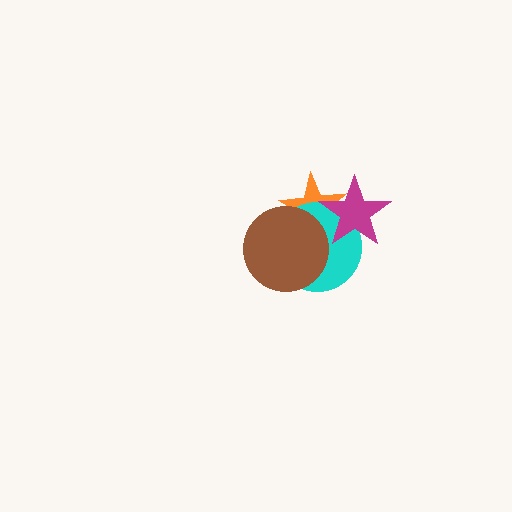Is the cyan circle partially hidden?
Yes, it is partially covered by another shape.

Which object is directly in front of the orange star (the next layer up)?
The cyan circle is directly in front of the orange star.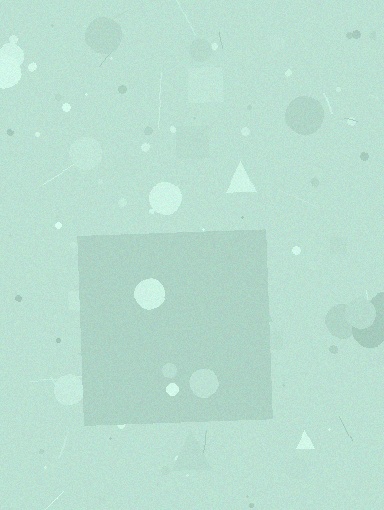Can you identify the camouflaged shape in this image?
The camouflaged shape is a square.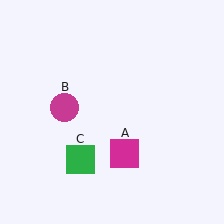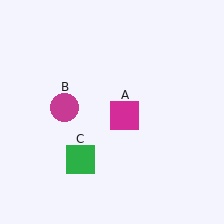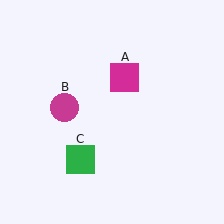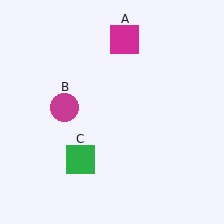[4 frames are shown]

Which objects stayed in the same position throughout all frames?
Magenta circle (object B) and green square (object C) remained stationary.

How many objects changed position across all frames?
1 object changed position: magenta square (object A).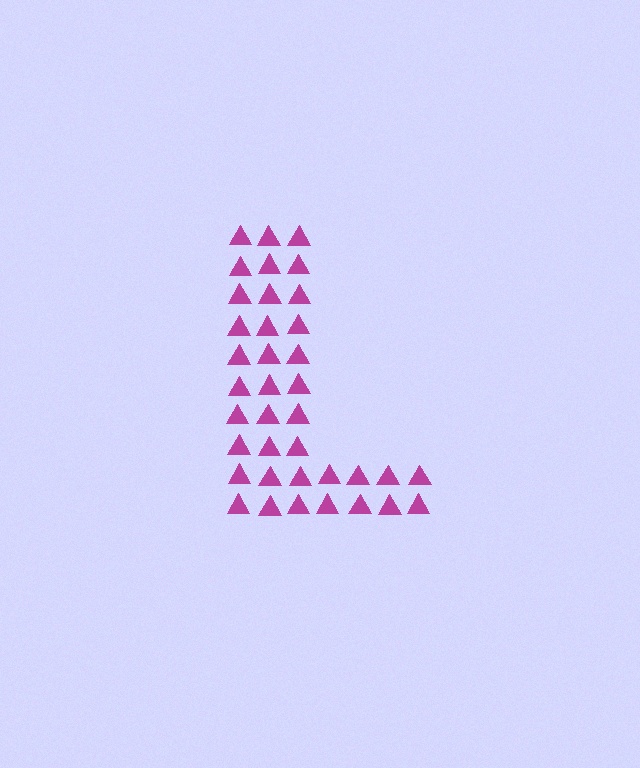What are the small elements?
The small elements are triangles.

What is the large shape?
The large shape is the letter L.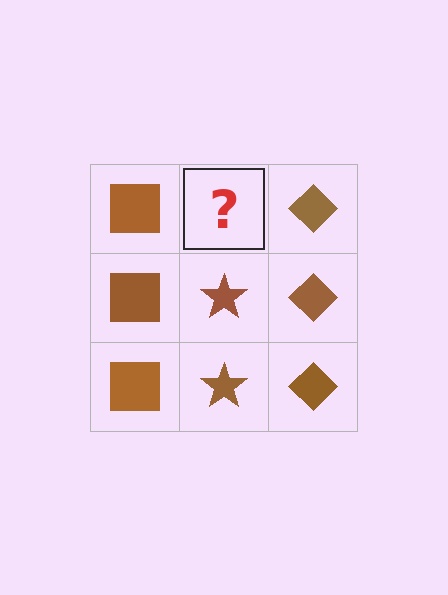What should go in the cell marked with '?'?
The missing cell should contain a brown star.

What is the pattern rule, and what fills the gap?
The rule is that each column has a consistent shape. The gap should be filled with a brown star.